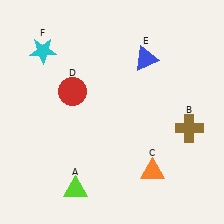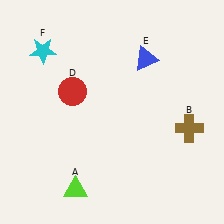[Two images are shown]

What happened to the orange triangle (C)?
The orange triangle (C) was removed in Image 2. It was in the bottom-right area of Image 1.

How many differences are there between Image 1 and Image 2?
There is 1 difference between the two images.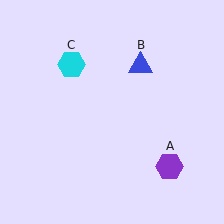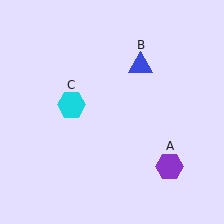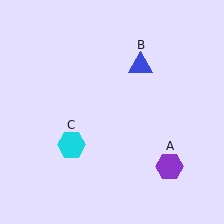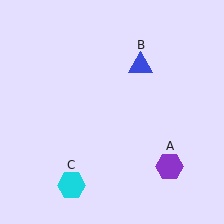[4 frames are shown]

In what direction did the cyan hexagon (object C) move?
The cyan hexagon (object C) moved down.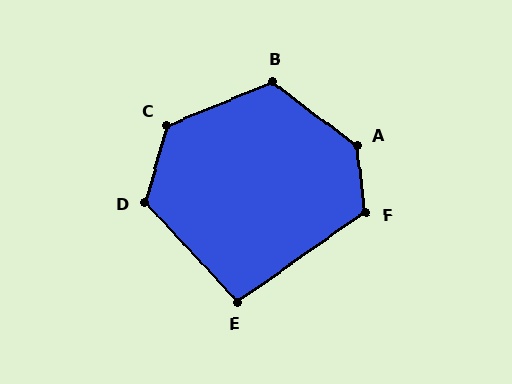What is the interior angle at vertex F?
Approximately 118 degrees (obtuse).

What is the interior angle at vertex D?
Approximately 121 degrees (obtuse).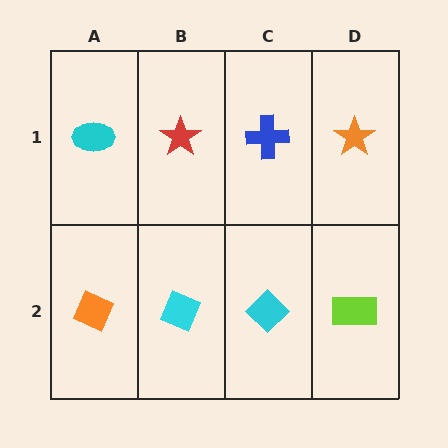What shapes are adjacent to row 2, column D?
An orange star (row 1, column D), a cyan diamond (row 2, column C).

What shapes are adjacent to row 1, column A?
An orange diamond (row 2, column A), a red star (row 1, column B).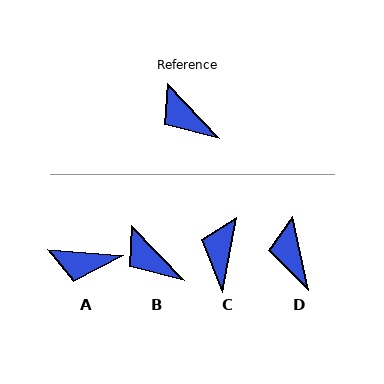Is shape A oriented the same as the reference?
No, it is off by about 41 degrees.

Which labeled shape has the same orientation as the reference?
B.